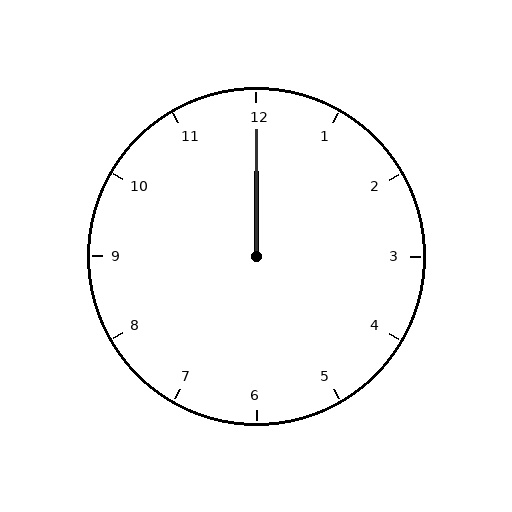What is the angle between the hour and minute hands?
Approximately 0 degrees.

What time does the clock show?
12:00.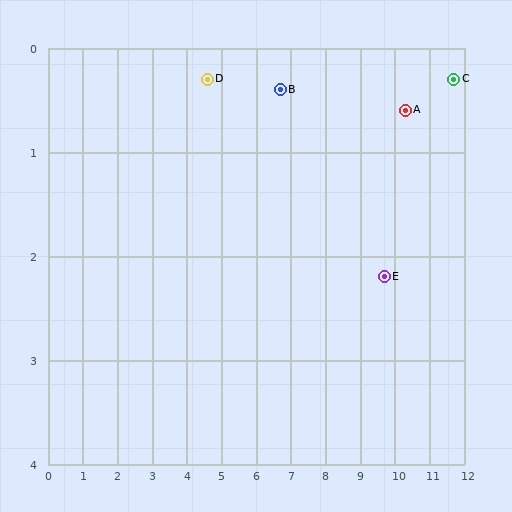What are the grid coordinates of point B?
Point B is at approximately (6.7, 0.4).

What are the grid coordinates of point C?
Point C is at approximately (11.7, 0.3).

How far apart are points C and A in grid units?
Points C and A are about 1.4 grid units apart.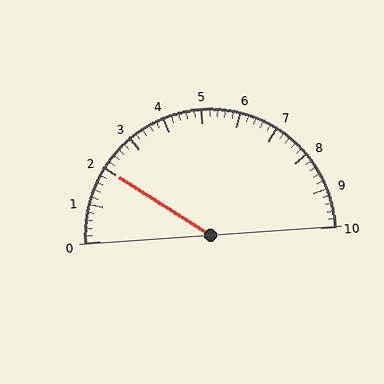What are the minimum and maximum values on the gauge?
The gauge ranges from 0 to 10.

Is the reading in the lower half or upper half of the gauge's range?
The reading is in the lower half of the range (0 to 10).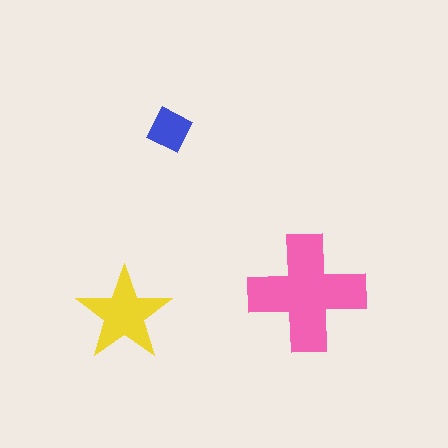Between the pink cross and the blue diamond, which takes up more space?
The pink cross.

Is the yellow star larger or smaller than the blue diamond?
Larger.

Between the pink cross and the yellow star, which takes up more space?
The pink cross.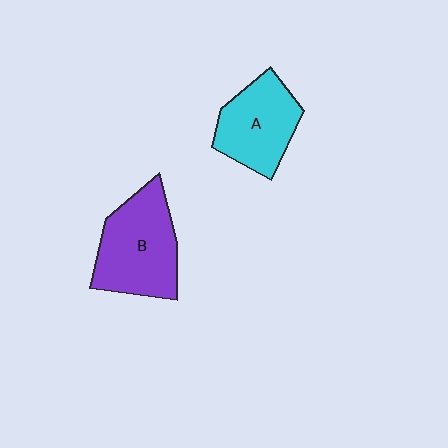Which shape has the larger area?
Shape B (purple).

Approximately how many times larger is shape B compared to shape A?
Approximately 1.2 times.